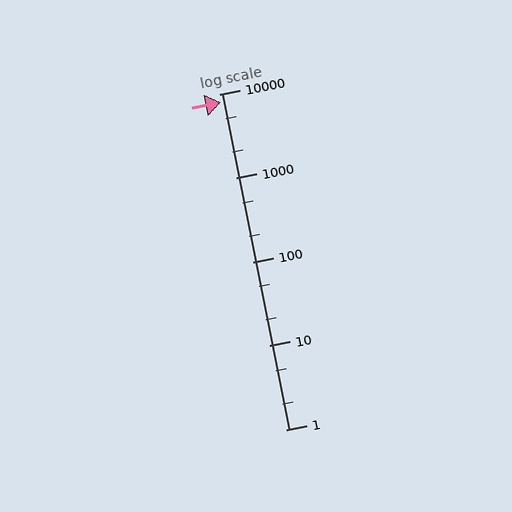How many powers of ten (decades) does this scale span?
The scale spans 4 decades, from 1 to 10000.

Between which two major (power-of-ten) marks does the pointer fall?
The pointer is between 1000 and 10000.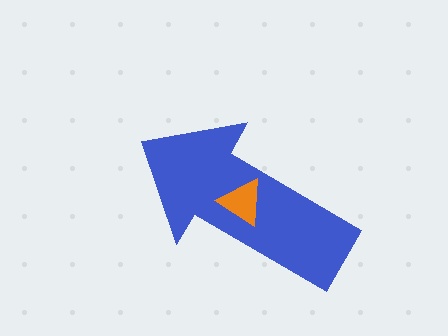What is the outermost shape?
The blue arrow.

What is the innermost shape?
The orange triangle.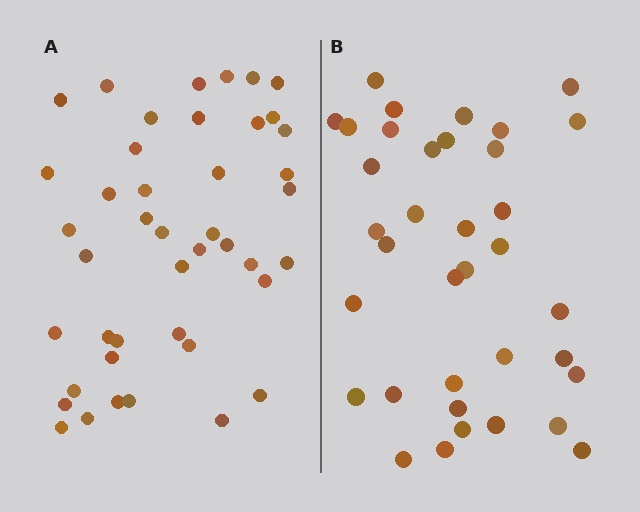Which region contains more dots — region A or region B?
Region A (the left region) has more dots.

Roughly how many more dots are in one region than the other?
Region A has roughly 8 or so more dots than region B.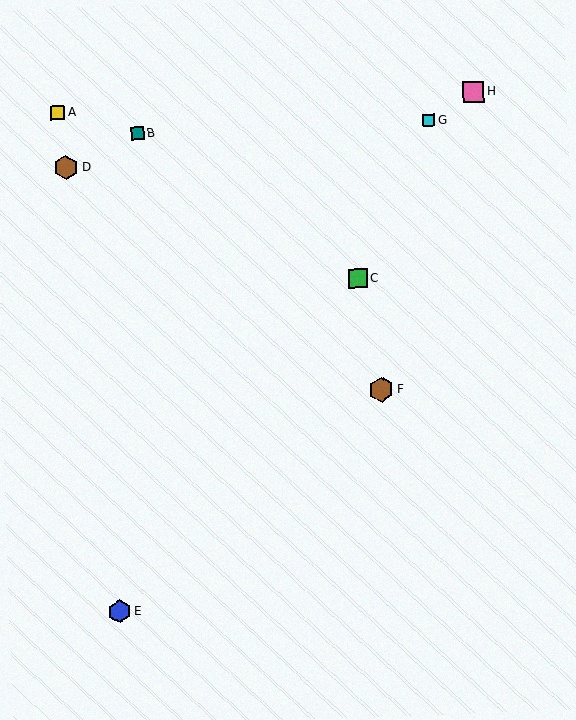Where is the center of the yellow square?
The center of the yellow square is at (57, 112).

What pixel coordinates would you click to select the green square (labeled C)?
Click at (358, 279) to select the green square C.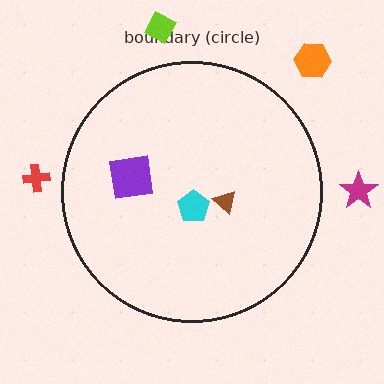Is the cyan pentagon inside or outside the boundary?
Inside.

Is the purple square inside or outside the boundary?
Inside.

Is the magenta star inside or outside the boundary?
Outside.